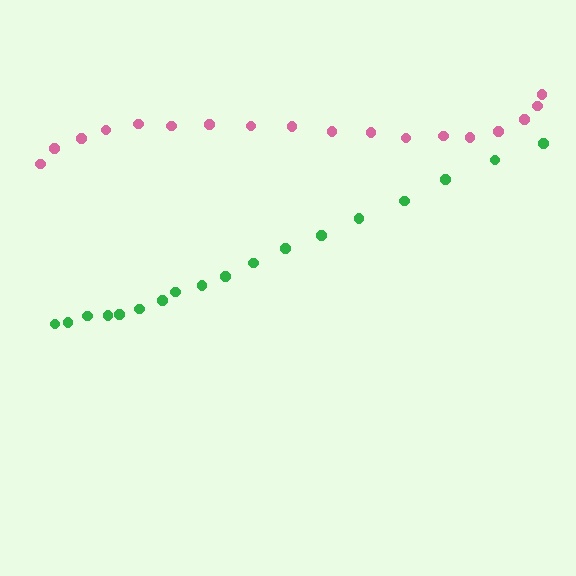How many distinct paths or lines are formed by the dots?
There are 2 distinct paths.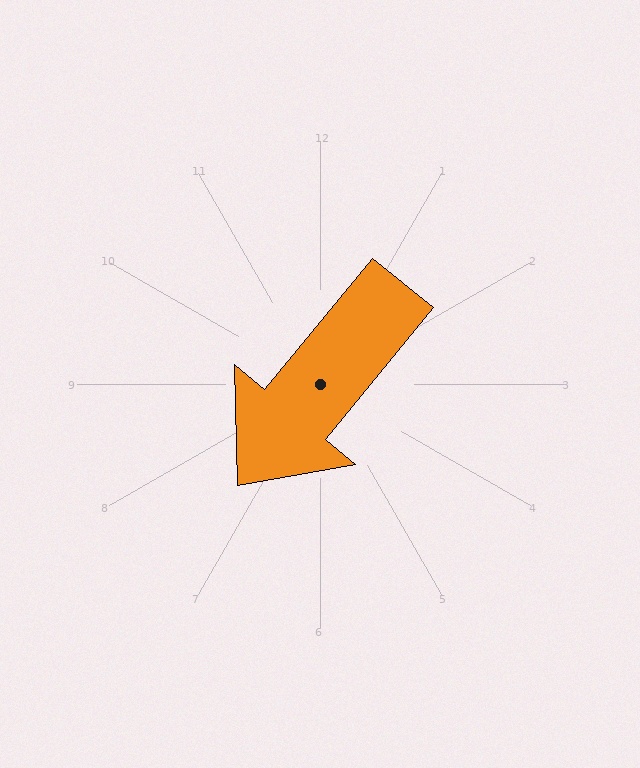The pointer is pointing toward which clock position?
Roughly 7 o'clock.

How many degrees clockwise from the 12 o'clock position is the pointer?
Approximately 219 degrees.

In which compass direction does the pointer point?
Southwest.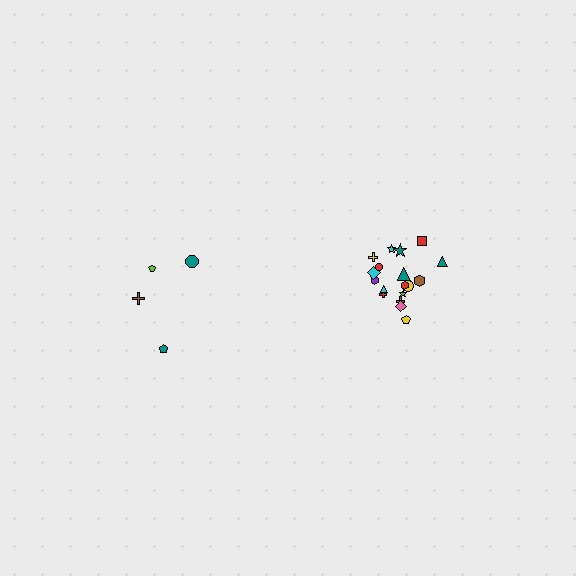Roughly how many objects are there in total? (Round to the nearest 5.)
Roughly 20 objects in total.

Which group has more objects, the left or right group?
The right group.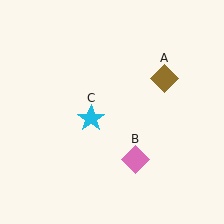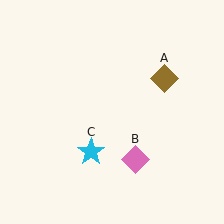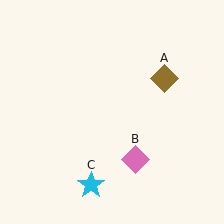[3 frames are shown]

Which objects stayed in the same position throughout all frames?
Brown diamond (object A) and pink diamond (object B) remained stationary.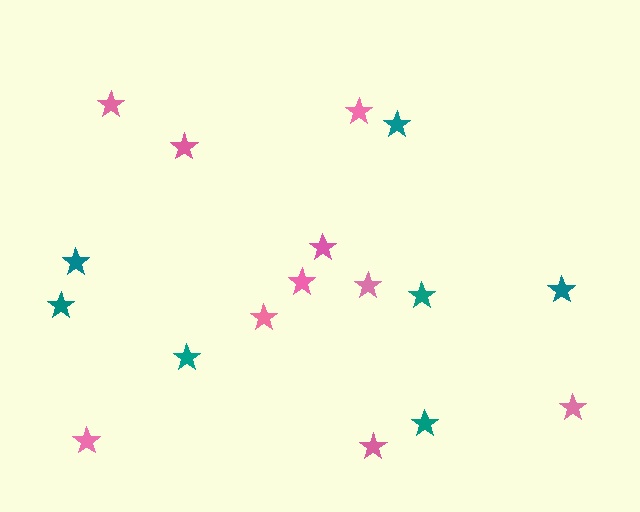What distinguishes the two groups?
There are 2 groups: one group of teal stars (7) and one group of pink stars (10).